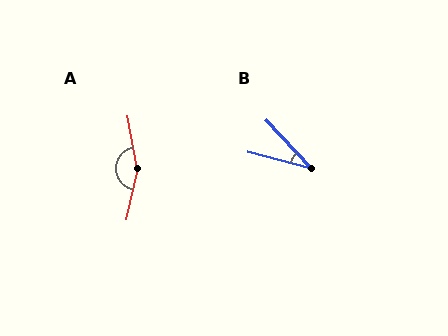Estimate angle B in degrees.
Approximately 32 degrees.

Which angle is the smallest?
B, at approximately 32 degrees.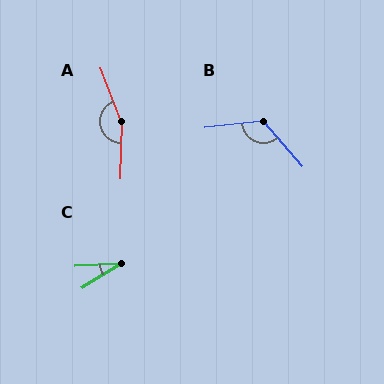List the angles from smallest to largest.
C (29°), B (125°), A (158°).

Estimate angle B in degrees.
Approximately 125 degrees.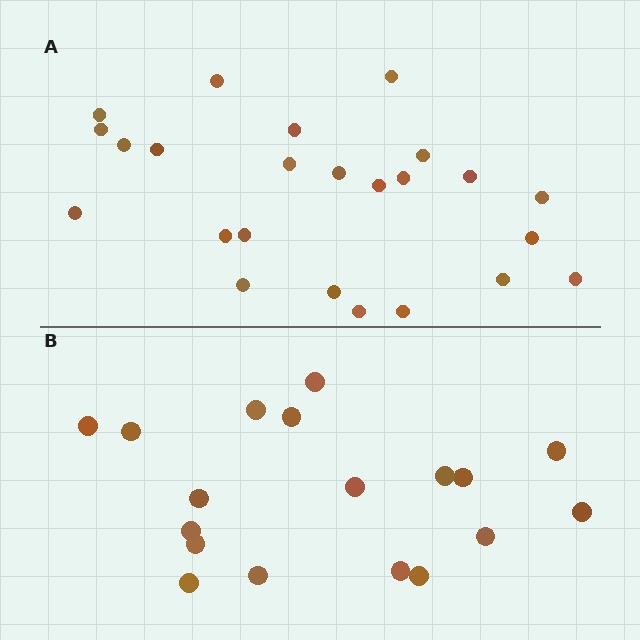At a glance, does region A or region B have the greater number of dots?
Region A (the top region) has more dots.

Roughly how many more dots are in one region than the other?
Region A has about 6 more dots than region B.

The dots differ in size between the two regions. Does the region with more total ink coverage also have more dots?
No. Region B has more total ink coverage because its dots are larger, but region A actually contains more individual dots. Total area can be misleading — the number of items is what matters here.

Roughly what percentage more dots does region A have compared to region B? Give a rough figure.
About 35% more.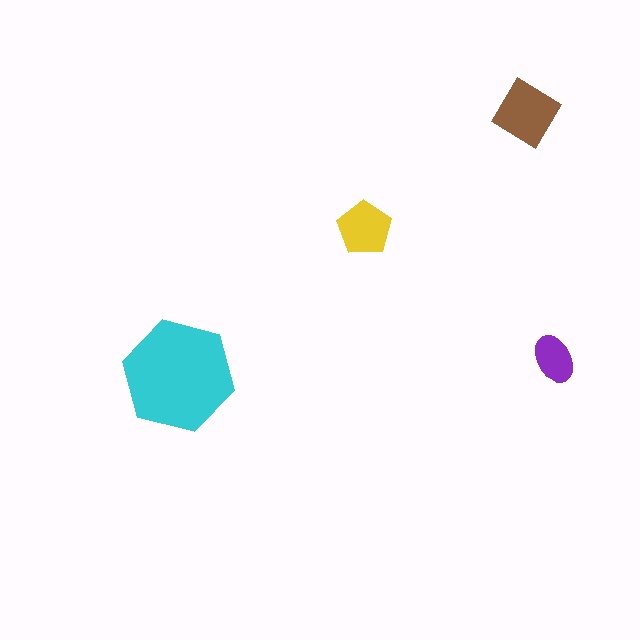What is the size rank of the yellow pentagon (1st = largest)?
3rd.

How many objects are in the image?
There are 4 objects in the image.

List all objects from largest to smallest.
The cyan hexagon, the brown diamond, the yellow pentagon, the purple ellipse.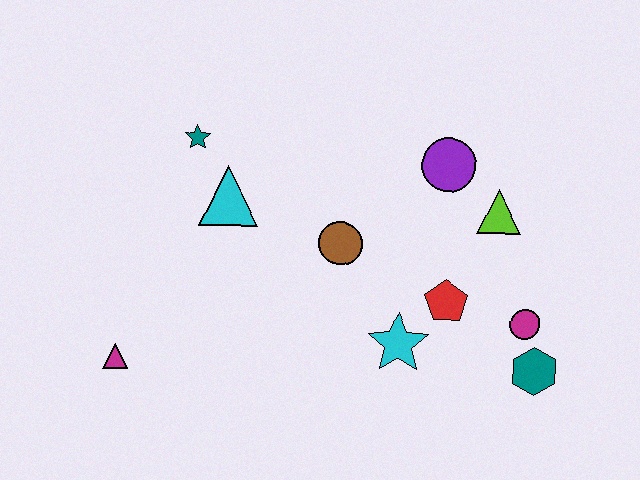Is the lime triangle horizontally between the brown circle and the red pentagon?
No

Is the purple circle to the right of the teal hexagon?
No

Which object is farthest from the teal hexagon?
The magenta triangle is farthest from the teal hexagon.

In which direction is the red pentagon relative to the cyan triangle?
The red pentagon is to the right of the cyan triangle.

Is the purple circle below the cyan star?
No